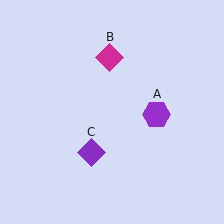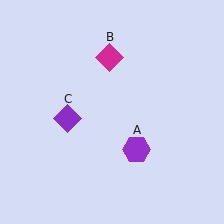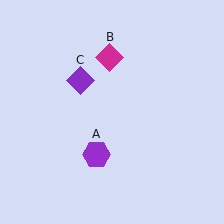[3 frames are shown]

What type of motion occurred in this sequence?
The purple hexagon (object A), purple diamond (object C) rotated clockwise around the center of the scene.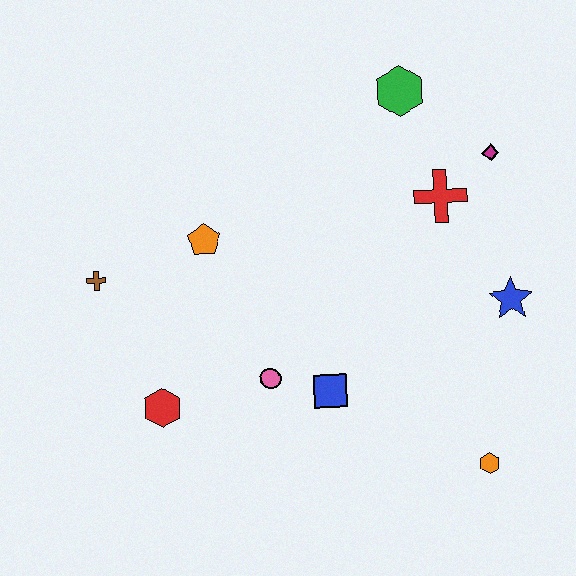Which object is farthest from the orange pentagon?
The orange hexagon is farthest from the orange pentagon.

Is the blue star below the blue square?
No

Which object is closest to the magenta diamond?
The red cross is closest to the magenta diamond.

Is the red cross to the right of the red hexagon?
Yes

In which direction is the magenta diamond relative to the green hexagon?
The magenta diamond is to the right of the green hexagon.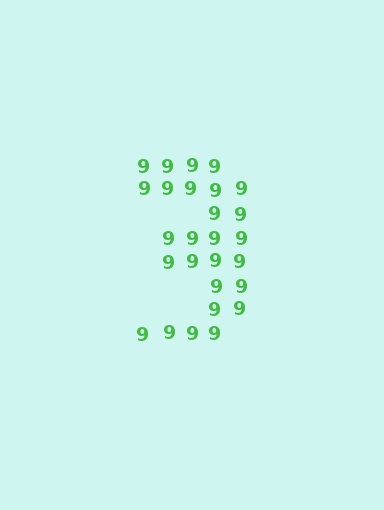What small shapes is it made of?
It is made of small digit 9's.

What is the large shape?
The large shape is the digit 3.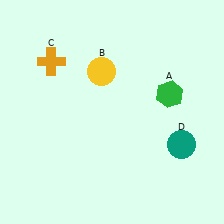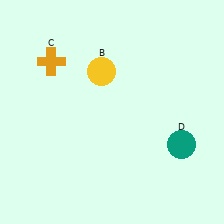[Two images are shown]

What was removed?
The green hexagon (A) was removed in Image 2.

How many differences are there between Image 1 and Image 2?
There is 1 difference between the two images.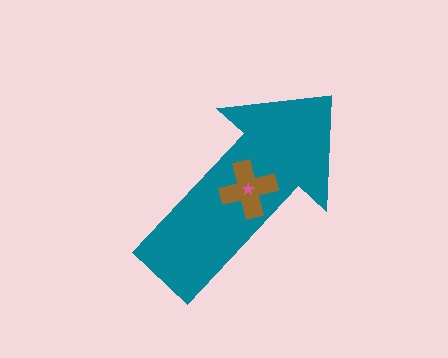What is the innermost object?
The pink star.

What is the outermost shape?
The teal arrow.